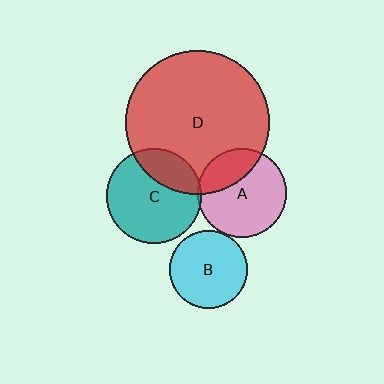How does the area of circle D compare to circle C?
Approximately 2.3 times.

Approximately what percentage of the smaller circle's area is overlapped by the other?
Approximately 25%.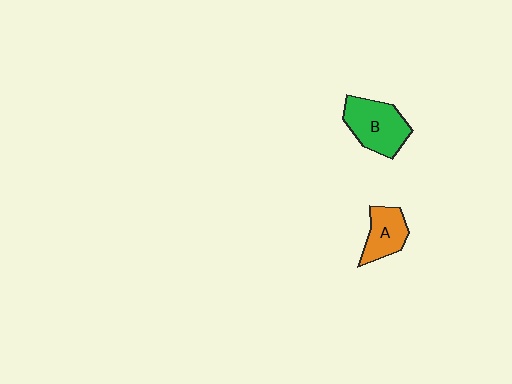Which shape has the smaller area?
Shape A (orange).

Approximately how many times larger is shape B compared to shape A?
Approximately 1.5 times.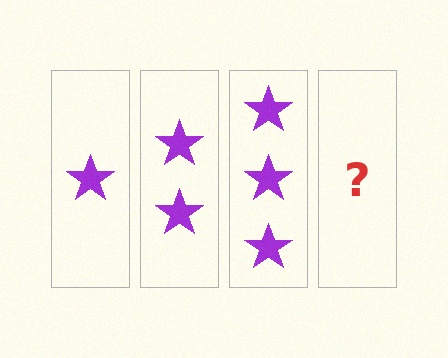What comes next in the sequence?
The next element should be 4 stars.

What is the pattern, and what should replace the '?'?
The pattern is that each step adds one more star. The '?' should be 4 stars.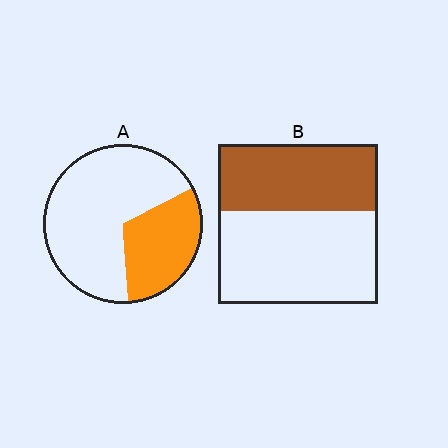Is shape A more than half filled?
No.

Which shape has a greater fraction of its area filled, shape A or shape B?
Shape B.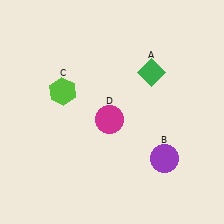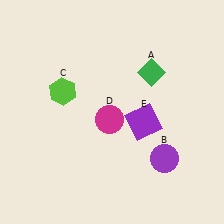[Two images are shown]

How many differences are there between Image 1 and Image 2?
There is 1 difference between the two images.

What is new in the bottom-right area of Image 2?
A purple square (E) was added in the bottom-right area of Image 2.